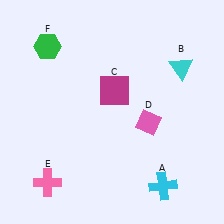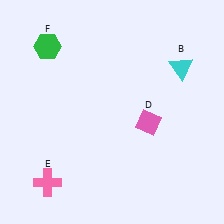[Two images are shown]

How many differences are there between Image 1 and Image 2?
There are 2 differences between the two images.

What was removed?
The magenta square (C), the cyan cross (A) were removed in Image 2.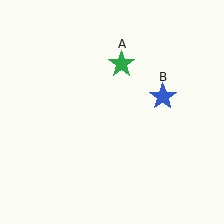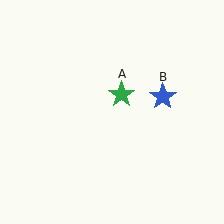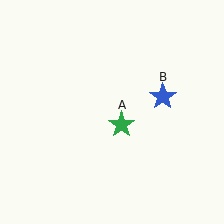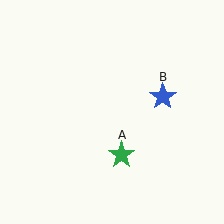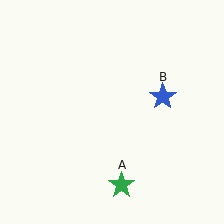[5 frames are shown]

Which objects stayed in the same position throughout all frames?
Blue star (object B) remained stationary.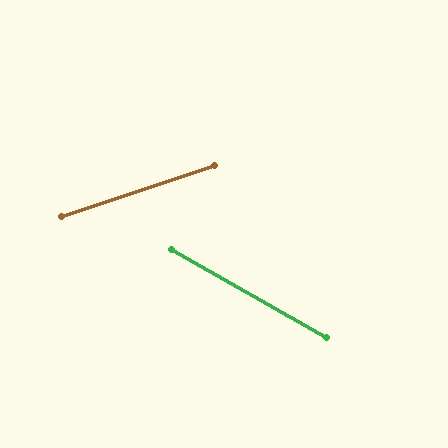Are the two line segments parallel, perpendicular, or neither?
Neither parallel nor perpendicular — they differ by about 48°.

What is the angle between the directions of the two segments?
Approximately 48 degrees.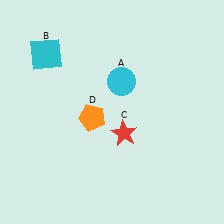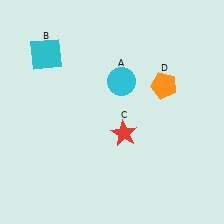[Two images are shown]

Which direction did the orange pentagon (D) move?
The orange pentagon (D) moved right.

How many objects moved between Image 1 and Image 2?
1 object moved between the two images.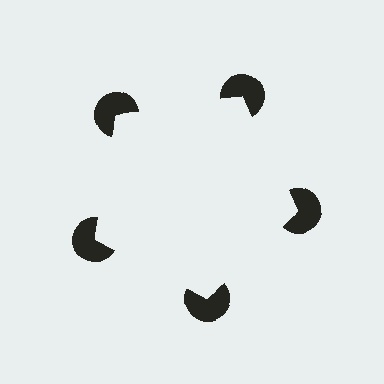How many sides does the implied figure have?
5 sides.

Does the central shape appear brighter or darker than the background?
It typically appears slightly brighter than the background, even though no actual brightness change is drawn.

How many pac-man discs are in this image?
There are 5 — one at each vertex of the illusory pentagon.